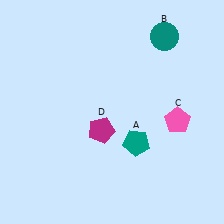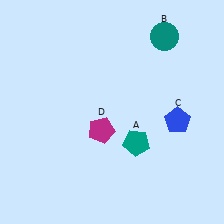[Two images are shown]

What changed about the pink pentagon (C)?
In Image 1, C is pink. In Image 2, it changed to blue.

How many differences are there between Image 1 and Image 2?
There is 1 difference between the two images.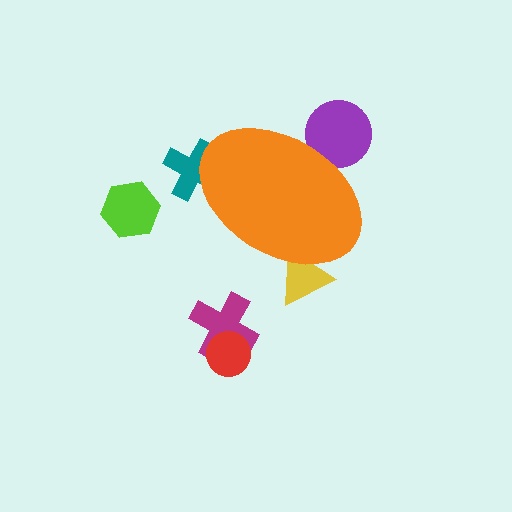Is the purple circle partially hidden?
Yes, the purple circle is partially hidden behind the orange ellipse.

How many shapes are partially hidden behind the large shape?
3 shapes are partially hidden.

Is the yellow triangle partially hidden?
Yes, the yellow triangle is partially hidden behind the orange ellipse.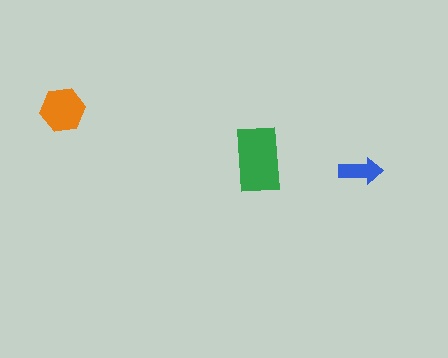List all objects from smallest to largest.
The blue arrow, the orange hexagon, the green rectangle.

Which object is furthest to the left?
The orange hexagon is leftmost.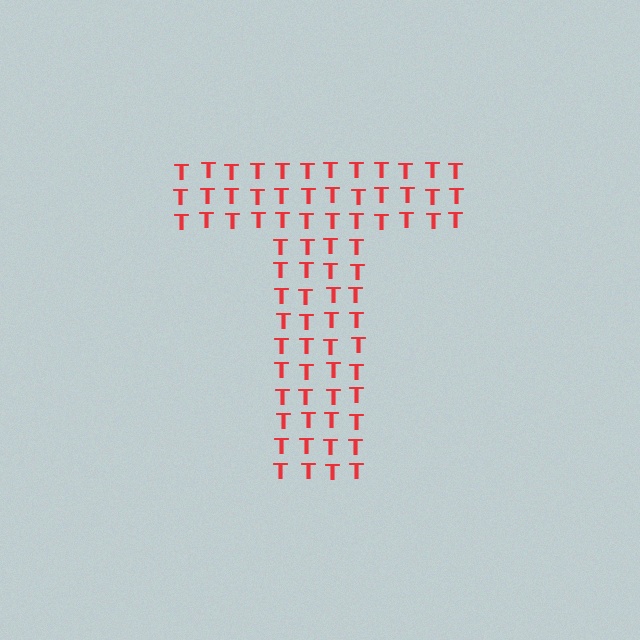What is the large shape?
The large shape is the letter T.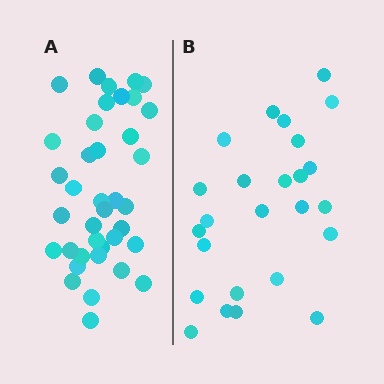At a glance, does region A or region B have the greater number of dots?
Region A (the left region) has more dots.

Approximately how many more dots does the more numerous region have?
Region A has approximately 15 more dots than region B.